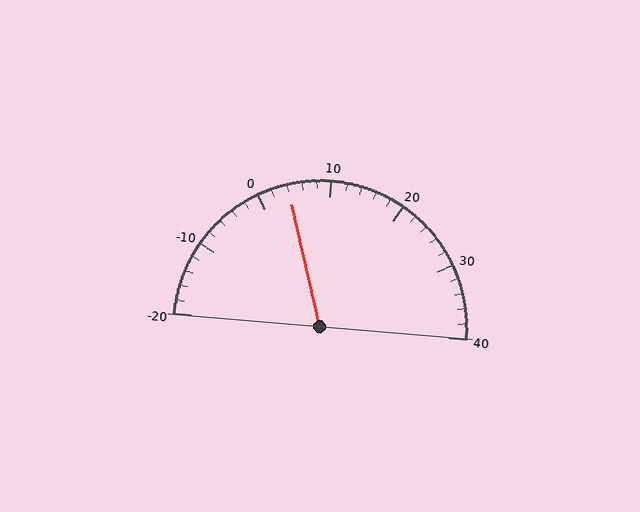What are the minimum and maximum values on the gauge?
The gauge ranges from -20 to 40.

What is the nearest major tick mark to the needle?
The nearest major tick mark is 0.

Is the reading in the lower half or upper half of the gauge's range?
The reading is in the lower half of the range (-20 to 40).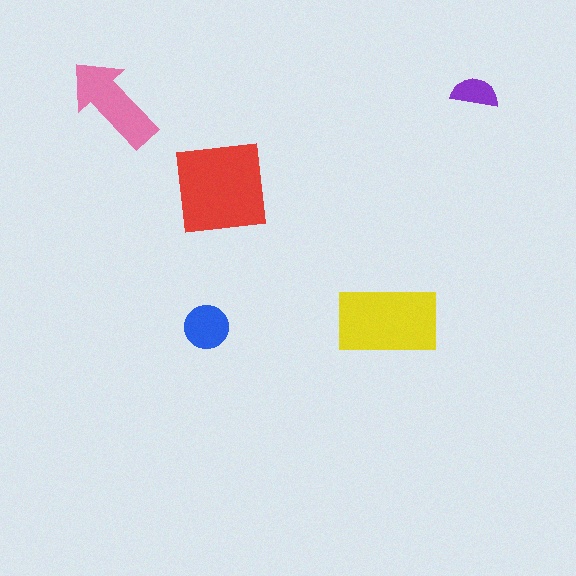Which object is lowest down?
The blue circle is bottommost.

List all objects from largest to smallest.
The red square, the yellow rectangle, the pink arrow, the blue circle, the purple semicircle.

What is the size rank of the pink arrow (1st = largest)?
3rd.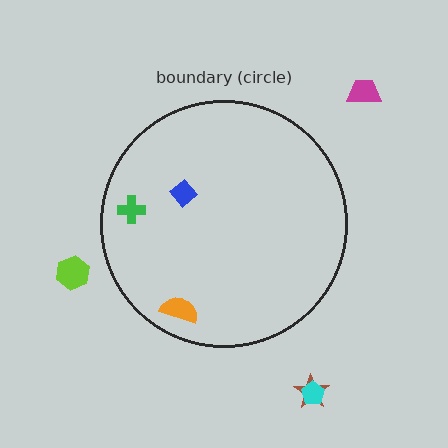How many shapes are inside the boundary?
3 inside, 4 outside.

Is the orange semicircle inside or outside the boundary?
Inside.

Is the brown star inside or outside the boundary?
Outside.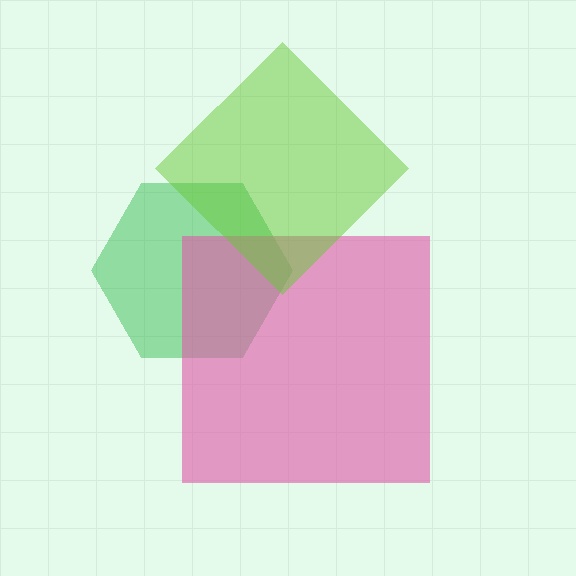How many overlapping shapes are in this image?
There are 3 overlapping shapes in the image.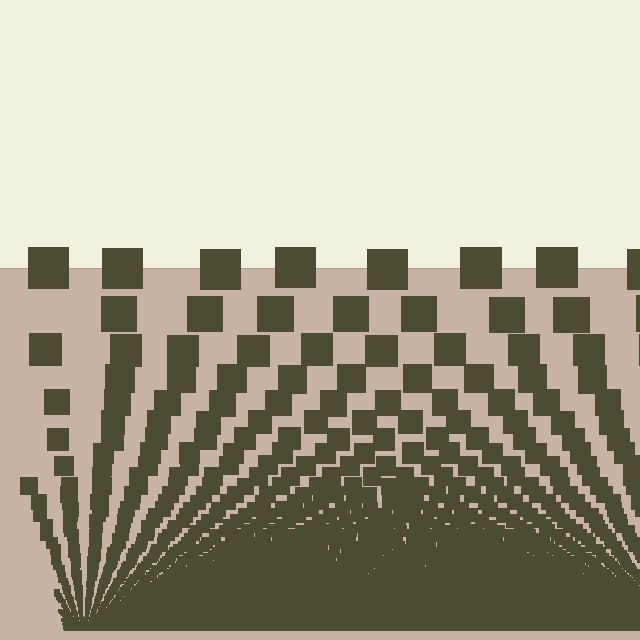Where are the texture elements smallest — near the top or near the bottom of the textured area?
Near the bottom.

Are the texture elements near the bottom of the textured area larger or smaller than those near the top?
Smaller. The gradient is inverted — elements near the bottom are smaller and denser.